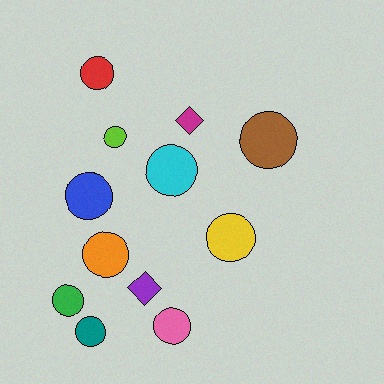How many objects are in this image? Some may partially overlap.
There are 12 objects.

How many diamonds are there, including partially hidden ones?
There are 2 diamonds.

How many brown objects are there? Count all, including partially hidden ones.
There is 1 brown object.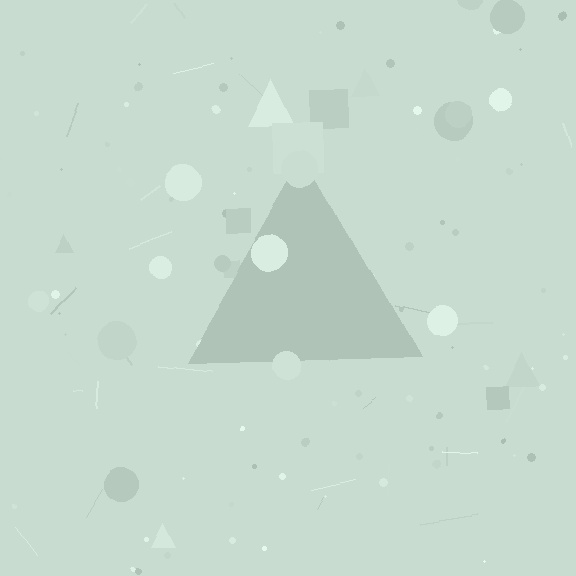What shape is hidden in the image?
A triangle is hidden in the image.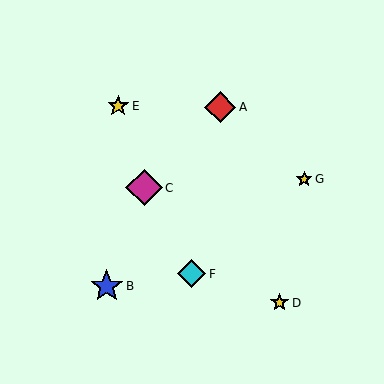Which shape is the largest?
The magenta diamond (labeled C) is the largest.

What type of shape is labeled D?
Shape D is a yellow star.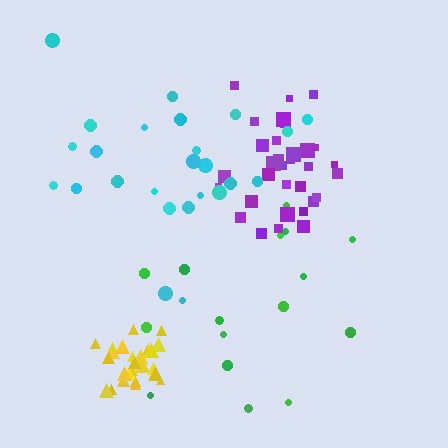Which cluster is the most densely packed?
Yellow.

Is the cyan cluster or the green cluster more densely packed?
Cyan.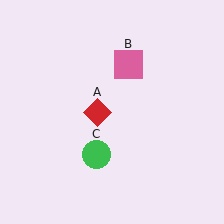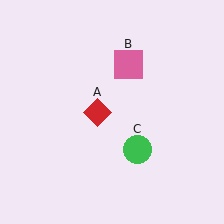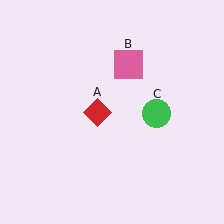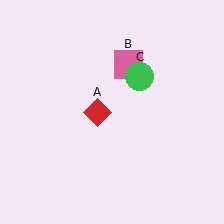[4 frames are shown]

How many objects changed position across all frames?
1 object changed position: green circle (object C).